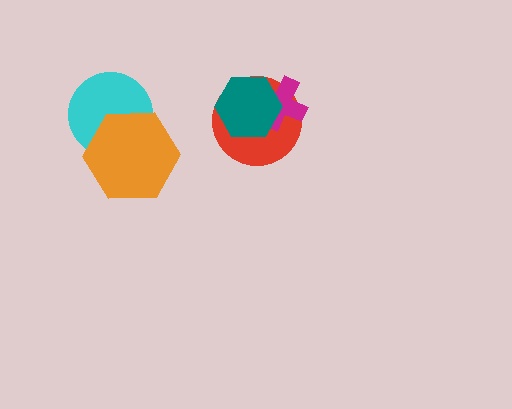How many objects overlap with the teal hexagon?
2 objects overlap with the teal hexagon.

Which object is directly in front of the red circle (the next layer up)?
The magenta cross is directly in front of the red circle.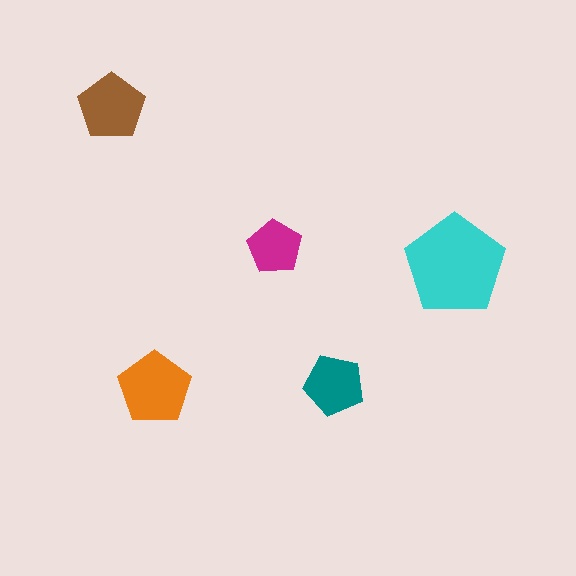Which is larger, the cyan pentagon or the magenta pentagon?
The cyan one.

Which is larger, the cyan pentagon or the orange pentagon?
The cyan one.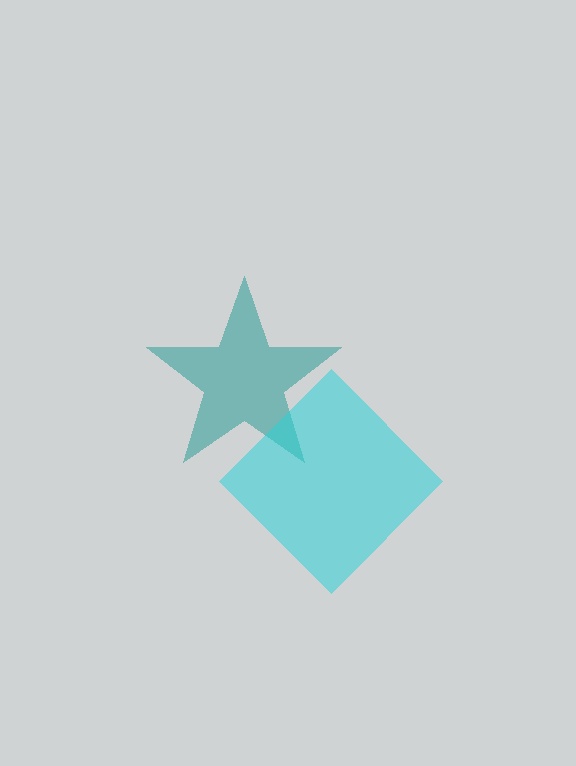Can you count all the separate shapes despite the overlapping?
Yes, there are 2 separate shapes.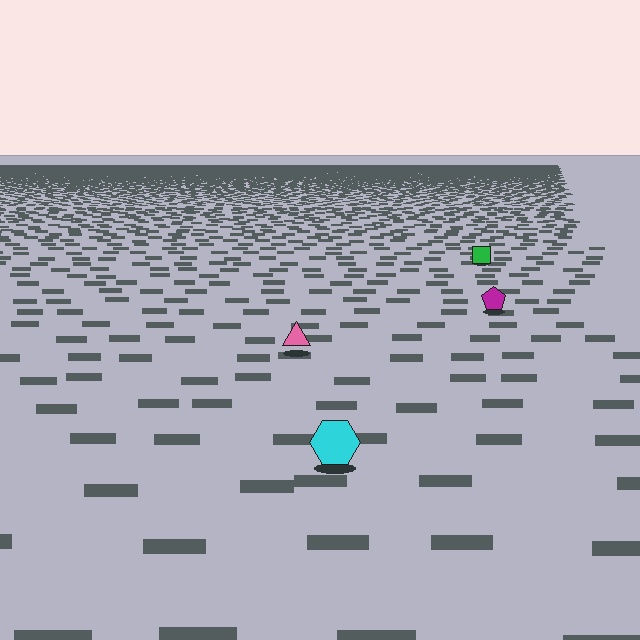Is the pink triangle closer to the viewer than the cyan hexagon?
No. The cyan hexagon is closer — you can tell from the texture gradient: the ground texture is coarser near it.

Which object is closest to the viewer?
The cyan hexagon is closest. The texture marks near it are larger and more spread out.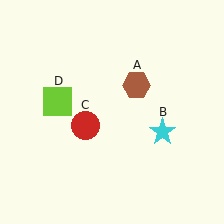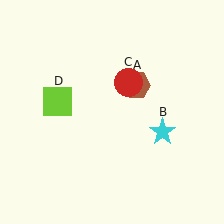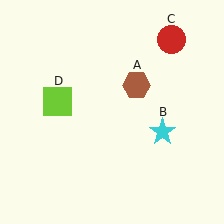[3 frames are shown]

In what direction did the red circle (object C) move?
The red circle (object C) moved up and to the right.